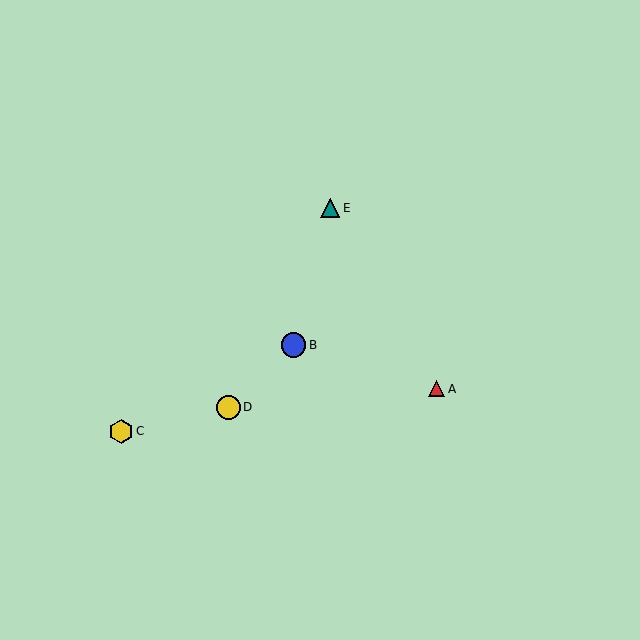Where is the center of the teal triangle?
The center of the teal triangle is at (330, 208).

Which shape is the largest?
The blue circle (labeled B) is the largest.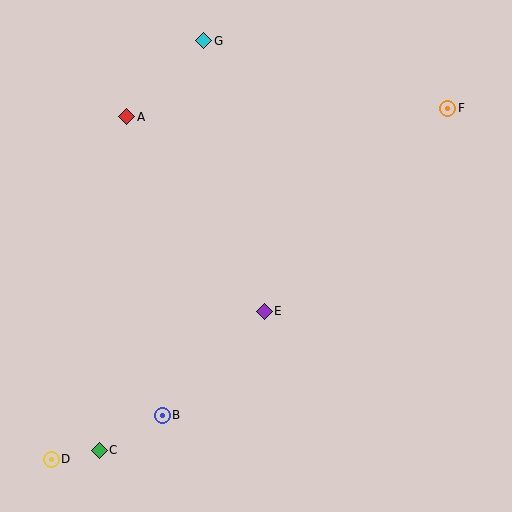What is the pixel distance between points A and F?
The distance between A and F is 321 pixels.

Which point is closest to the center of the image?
Point E at (264, 311) is closest to the center.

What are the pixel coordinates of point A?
Point A is at (127, 117).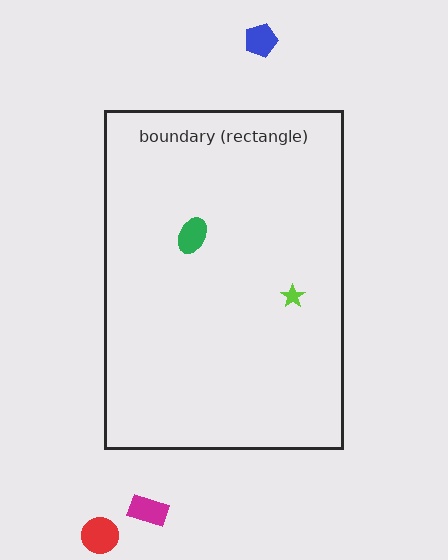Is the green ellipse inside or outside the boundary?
Inside.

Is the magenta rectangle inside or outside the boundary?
Outside.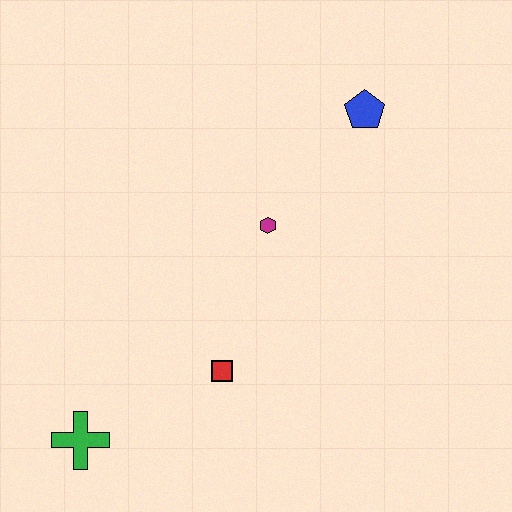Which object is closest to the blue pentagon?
The magenta hexagon is closest to the blue pentagon.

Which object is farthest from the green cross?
The blue pentagon is farthest from the green cross.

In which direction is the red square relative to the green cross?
The red square is to the right of the green cross.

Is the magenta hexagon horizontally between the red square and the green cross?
No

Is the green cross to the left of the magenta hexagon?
Yes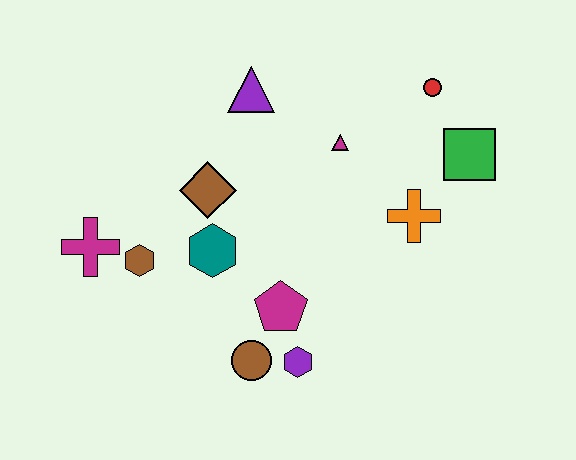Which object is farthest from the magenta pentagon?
The red circle is farthest from the magenta pentagon.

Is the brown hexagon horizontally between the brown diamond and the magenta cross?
Yes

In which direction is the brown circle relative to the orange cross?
The brown circle is to the left of the orange cross.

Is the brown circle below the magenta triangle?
Yes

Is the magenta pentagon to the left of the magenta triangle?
Yes